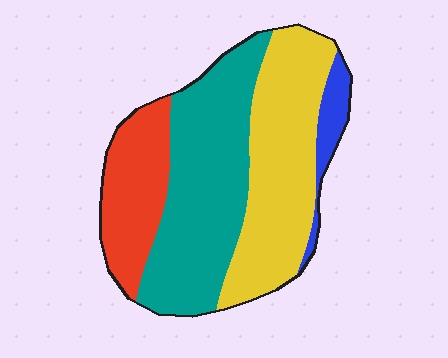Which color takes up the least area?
Blue, at roughly 5%.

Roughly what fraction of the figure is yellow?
Yellow takes up between a quarter and a half of the figure.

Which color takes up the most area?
Teal, at roughly 40%.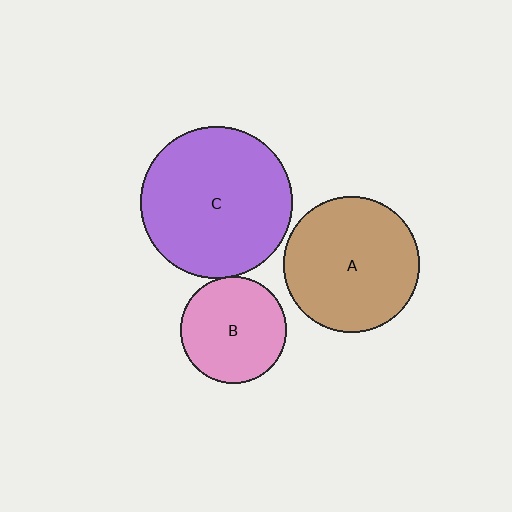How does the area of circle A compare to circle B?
Approximately 1.6 times.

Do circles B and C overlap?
Yes.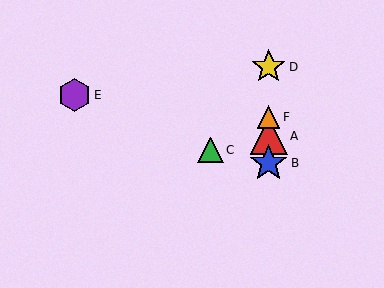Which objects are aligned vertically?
Objects A, B, D, F are aligned vertically.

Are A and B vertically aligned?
Yes, both are at x≈269.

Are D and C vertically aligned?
No, D is at x≈269 and C is at x≈210.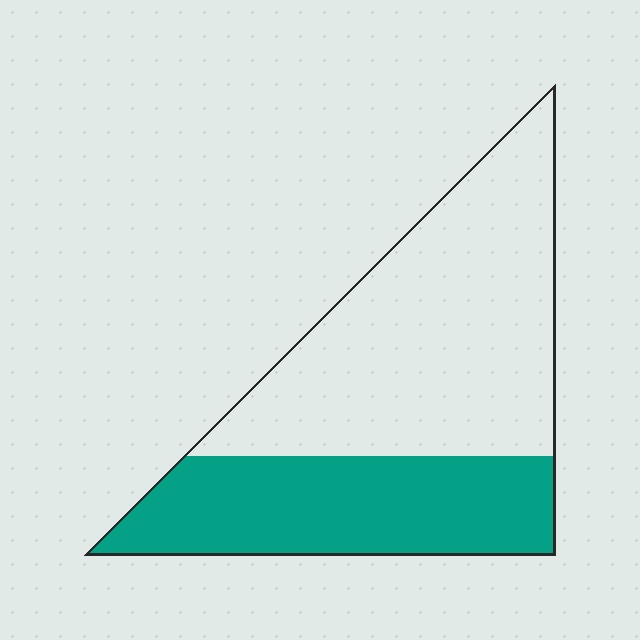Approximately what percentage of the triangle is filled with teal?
Approximately 40%.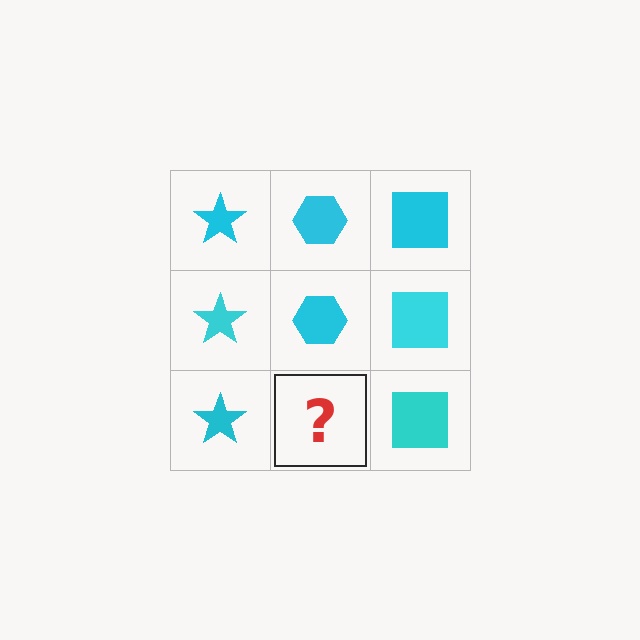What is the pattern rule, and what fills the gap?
The rule is that each column has a consistent shape. The gap should be filled with a cyan hexagon.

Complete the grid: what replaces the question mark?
The question mark should be replaced with a cyan hexagon.